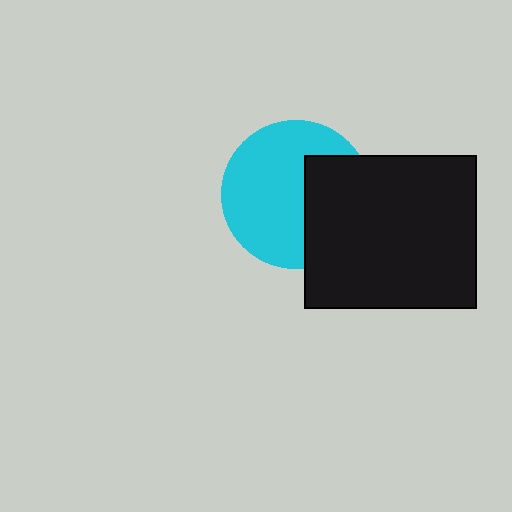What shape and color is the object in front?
The object in front is a black rectangle.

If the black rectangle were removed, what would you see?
You would see the complete cyan circle.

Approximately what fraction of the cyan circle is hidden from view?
Roughly 36% of the cyan circle is hidden behind the black rectangle.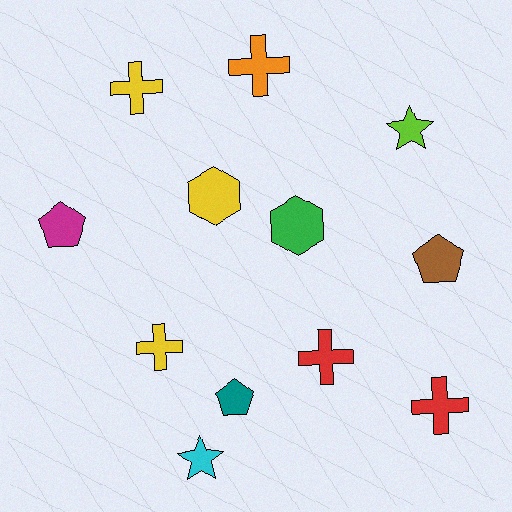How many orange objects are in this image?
There is 1 orange object.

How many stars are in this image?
There are 2 stars.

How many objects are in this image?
There are 12 objects.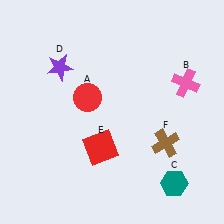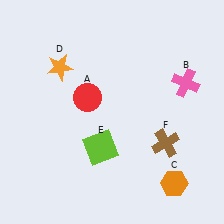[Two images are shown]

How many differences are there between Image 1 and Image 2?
There are 3 differences between the two images.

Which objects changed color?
C changed from teal to orange. D changed from purple to orange. E changed from red to lime.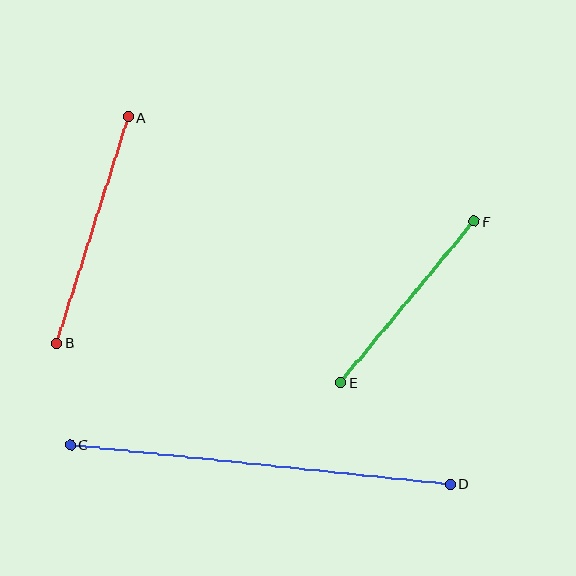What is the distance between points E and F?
The distance is approximately 209 pixels.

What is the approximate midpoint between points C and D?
The midpoint is at approximately (261, 464) pixels.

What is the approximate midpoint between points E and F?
The midpoint is at approximately (407, 302) pixels.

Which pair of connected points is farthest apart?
Points C and D are farthest apart.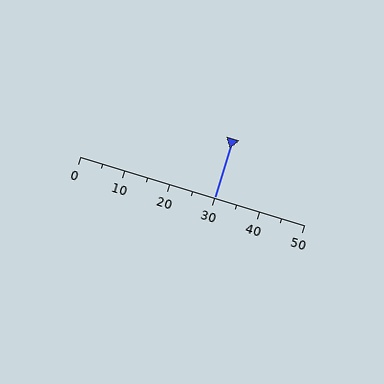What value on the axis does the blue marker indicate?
The marker indicates approximately 30.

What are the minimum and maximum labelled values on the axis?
The axis runs from 0 to 50.